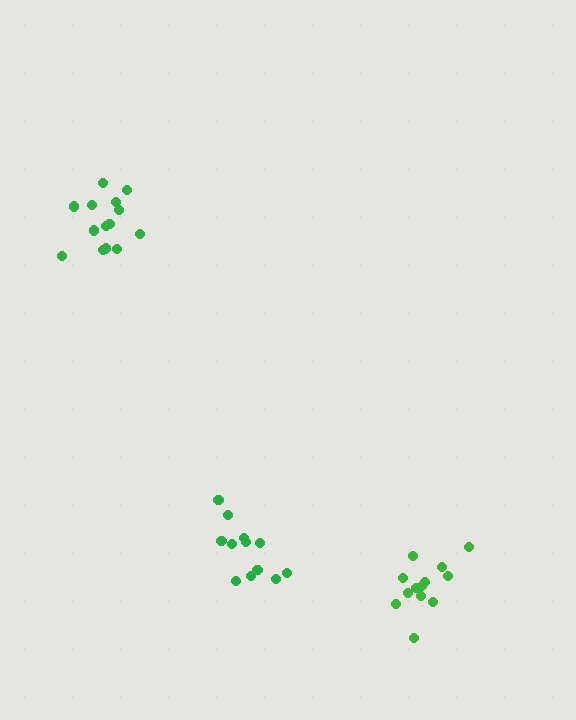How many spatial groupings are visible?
There are 3 spatial groupings.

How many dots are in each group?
Group 1: 14 dots, Group 2: 12 dots, Group 3: 13 dots (39 total).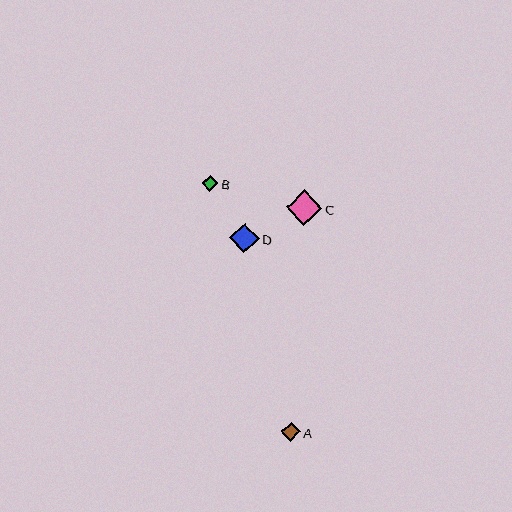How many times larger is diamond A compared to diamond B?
Diamond A is approximately 1.2 times the size of diamond B.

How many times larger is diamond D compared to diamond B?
Diamond D is approximately 1.8 times the size of diamond B.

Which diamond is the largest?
Diamond C is the largest with a size of approximately 36 pixels.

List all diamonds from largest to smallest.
From largest to smallest: C, D, A, B.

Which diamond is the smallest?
Diamond B is the smallest with a size of approximately 16 pixels.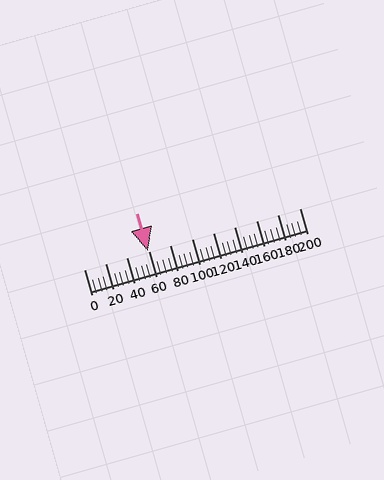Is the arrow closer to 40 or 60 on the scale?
The arrow is closer to 60.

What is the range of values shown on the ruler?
The ruler shows values from 0 to 200.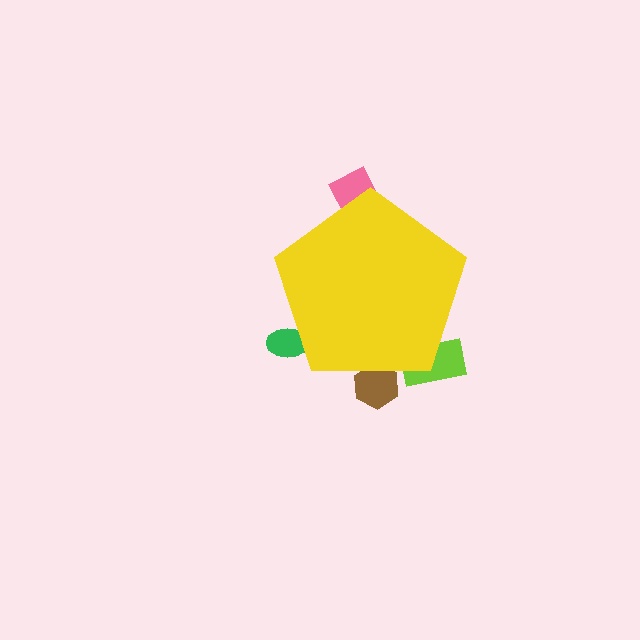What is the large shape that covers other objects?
A yellow pentagon.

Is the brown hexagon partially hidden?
Yes, the brown hexagon is partially hidden behind the yellow pentagon.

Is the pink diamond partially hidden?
Yes, the pink diamond is partially hidden behind the yellow pentagon.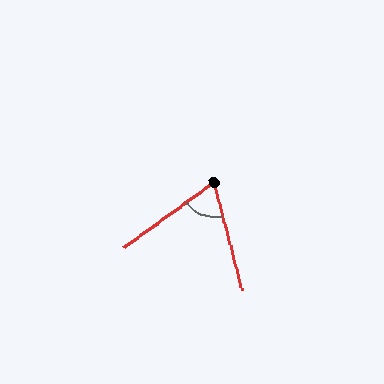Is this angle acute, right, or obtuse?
It is acute.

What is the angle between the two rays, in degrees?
Approximately 68 degrees.